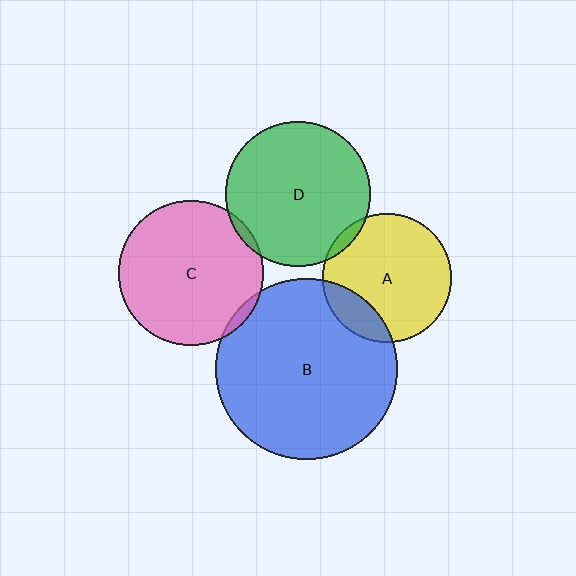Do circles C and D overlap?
Yes.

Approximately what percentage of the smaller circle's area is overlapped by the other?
Approximately 5%.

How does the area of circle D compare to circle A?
Approximately 1.3 times.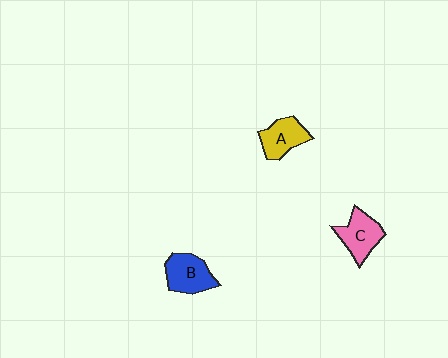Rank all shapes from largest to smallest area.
From largest to smallest: B (blue), C (pink), A (yellow).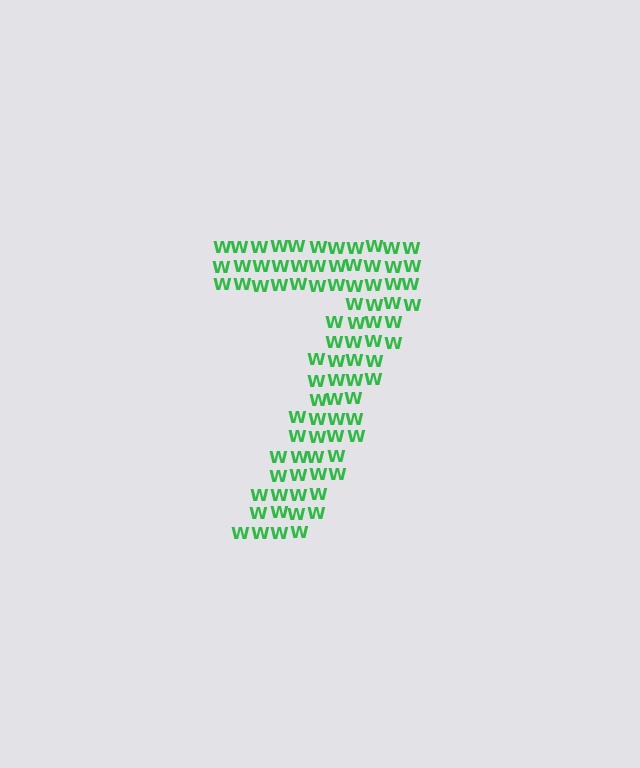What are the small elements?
The small elements are letter W's.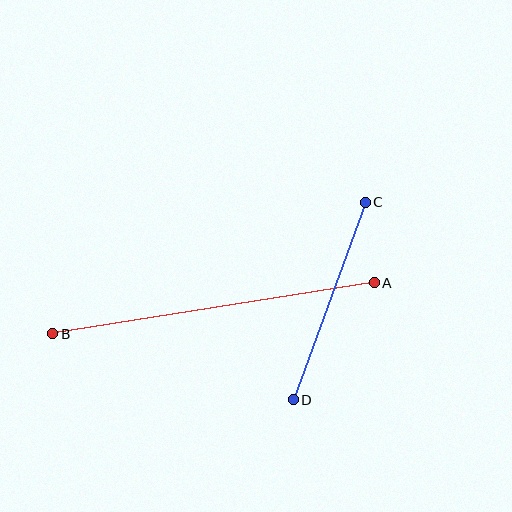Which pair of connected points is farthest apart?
Points A and B are farthest apart.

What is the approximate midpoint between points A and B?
The midpoint is at approximately (214, 308) pixels.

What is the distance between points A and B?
The distance is approximately 325 pixels.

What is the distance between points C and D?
The distance is approximately 211 pixels.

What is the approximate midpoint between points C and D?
The midpoint is at approximately (329, 301) pixels.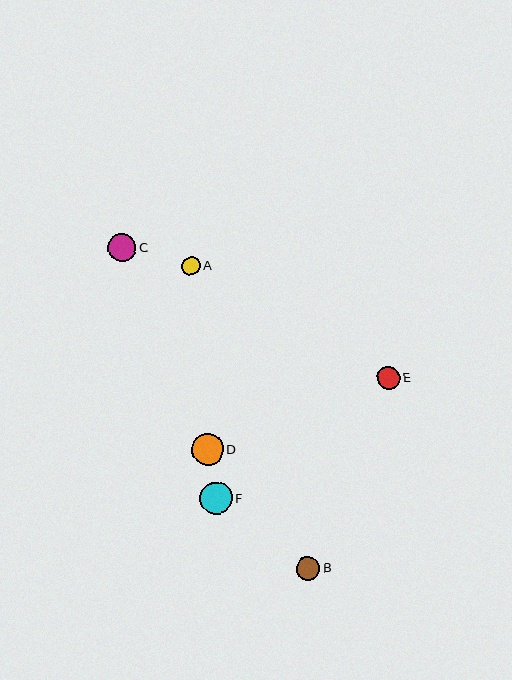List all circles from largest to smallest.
From largest to smallest: F, D, C, B, E, A.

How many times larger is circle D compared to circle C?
Circle D is approximately 1.1 times the size of circle C.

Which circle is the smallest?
Circle A is the smallest with a size of approximately 19 pixels.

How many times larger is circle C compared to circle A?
Circle C is approximately 1.5 times the size of circle A.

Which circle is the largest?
Circle F is the largest with a size of approximately 32 pixels.